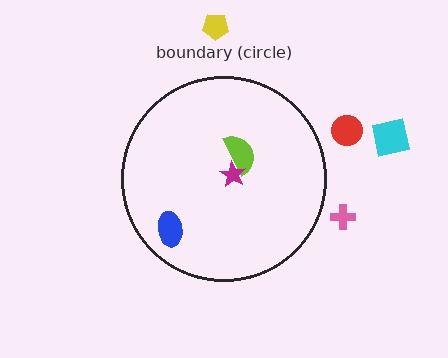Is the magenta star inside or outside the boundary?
Inside.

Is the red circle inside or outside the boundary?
Outside.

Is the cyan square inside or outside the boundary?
Outside.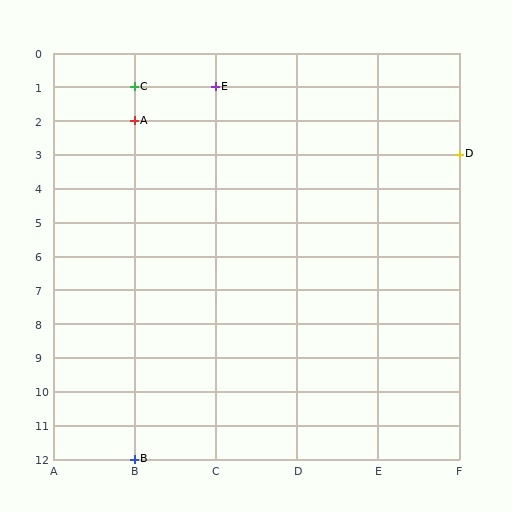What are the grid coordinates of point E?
Point E is at grid coordinates (C, 1).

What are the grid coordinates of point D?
Point D is at grid coordinates (F, 3).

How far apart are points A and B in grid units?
Points A and B are 10 rows apart.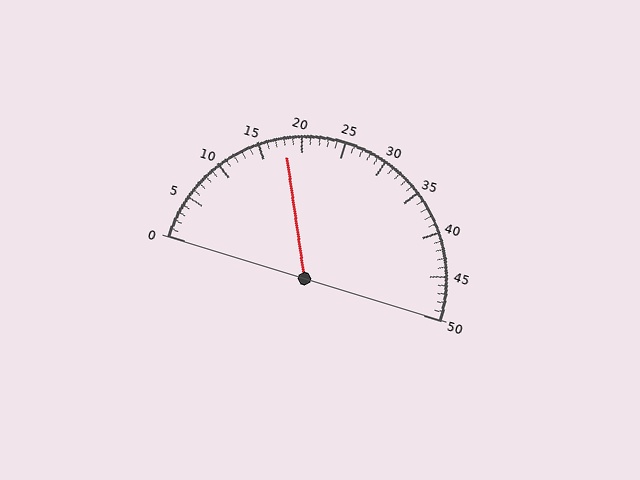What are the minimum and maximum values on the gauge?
The gauge ranges from 0 to 50.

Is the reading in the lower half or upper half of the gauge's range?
The reading is in the lower half of the range (0 to 50).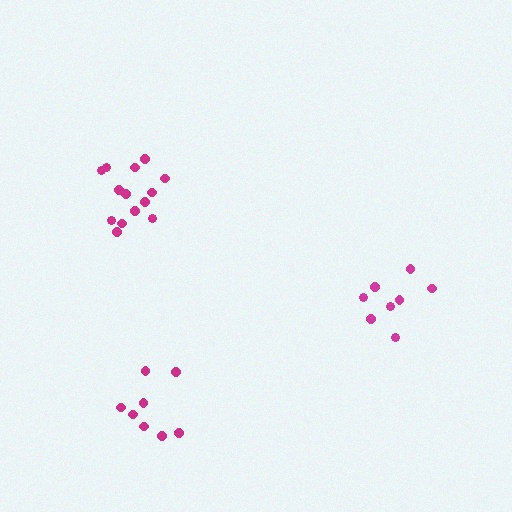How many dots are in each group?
Group 1: 8 dots, Group 2: 8 dots, Group 3: 14 dots (30 total).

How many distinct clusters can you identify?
There are 3 distinct clusters.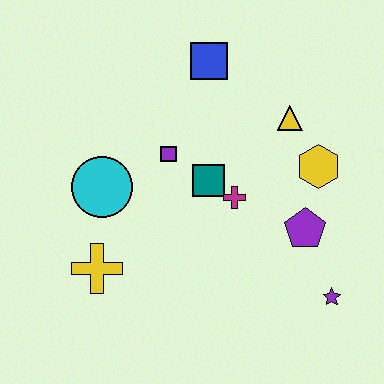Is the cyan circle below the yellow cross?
No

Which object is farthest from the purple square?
The purple star is farthest from the purple square.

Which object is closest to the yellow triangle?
The yellow hexagon is closest to the yellow triangle.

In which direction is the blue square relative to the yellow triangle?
The blue square is to the left of the yellow triangle.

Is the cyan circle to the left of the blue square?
Yes